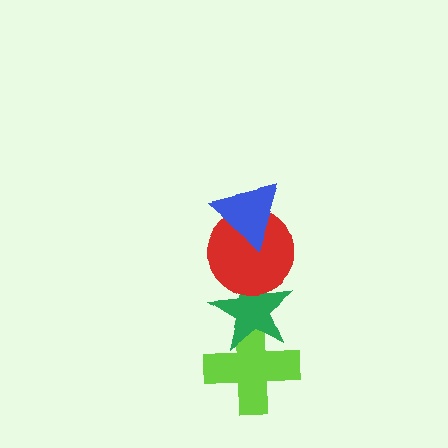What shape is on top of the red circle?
The blue triangle is on top of the red circle.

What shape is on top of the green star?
The red circle is on top of the green star.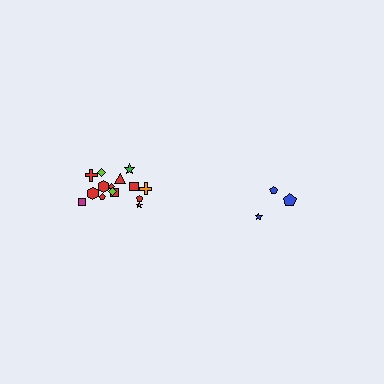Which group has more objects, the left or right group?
The left group.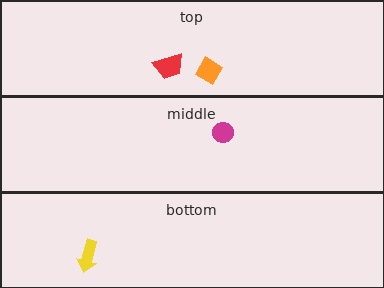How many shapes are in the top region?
2.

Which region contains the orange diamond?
The top region.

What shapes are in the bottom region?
The yellow arrow.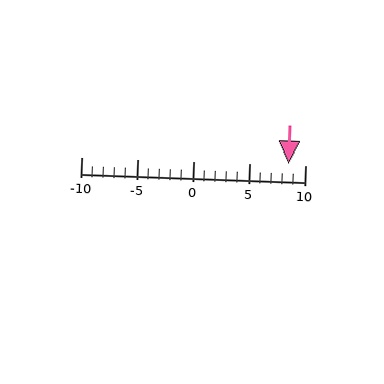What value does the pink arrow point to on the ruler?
The pink arrow points to approximately 8.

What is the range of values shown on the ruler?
The ruler shows values from -10 to 10.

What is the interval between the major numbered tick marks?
The major tick marks are spaced 5 units apart.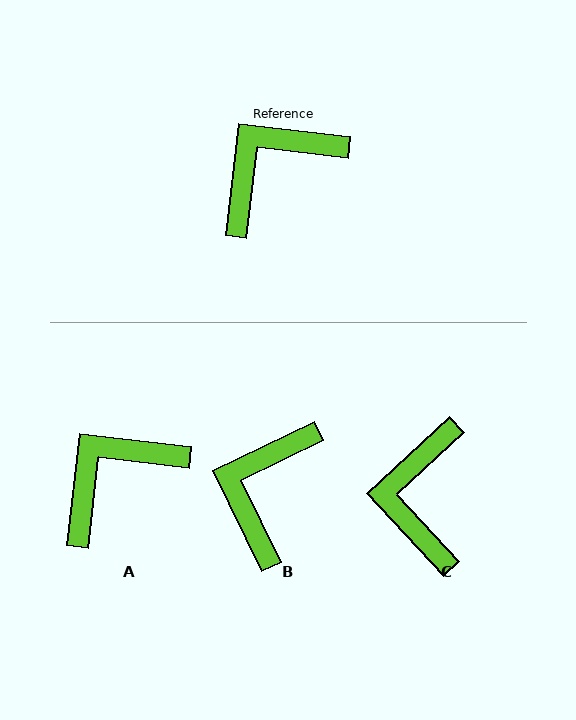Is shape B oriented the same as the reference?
No, it is off by about 32 degrees.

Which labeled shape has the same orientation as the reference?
A.